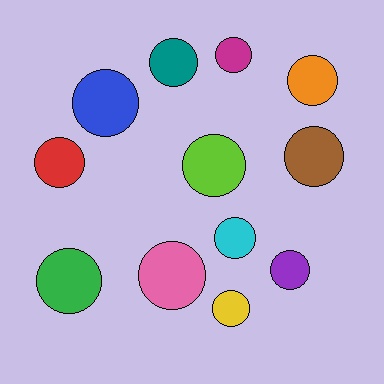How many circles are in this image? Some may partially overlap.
There are 12 circles.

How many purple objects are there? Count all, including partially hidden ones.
There is 1 purple object.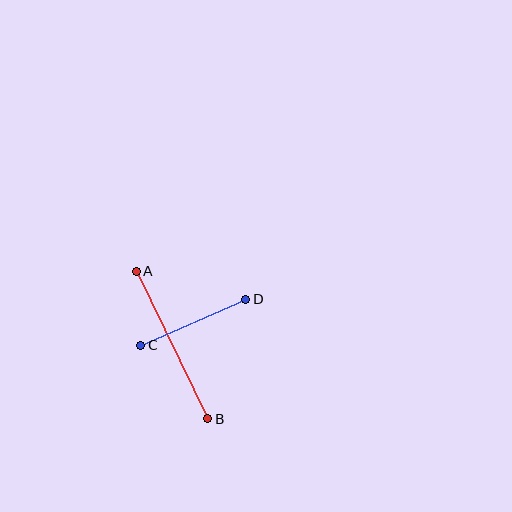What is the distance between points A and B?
The distance is approximately 164 pixels.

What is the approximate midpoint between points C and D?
The midpoint is at approximately (193, 322) pixels.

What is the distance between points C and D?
The distance is approximately 115 pixels.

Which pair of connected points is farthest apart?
Points A and B are farthest apart.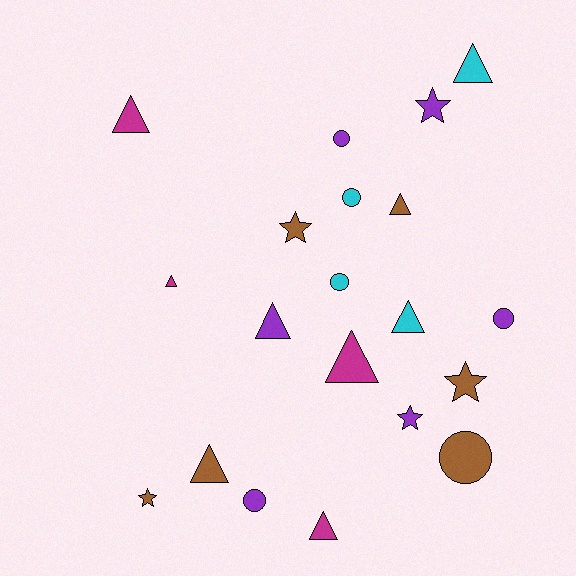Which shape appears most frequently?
Triangle, with 9 objects.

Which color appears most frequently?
Purple, with 6 objects.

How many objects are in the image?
There are 20 objects.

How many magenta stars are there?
There are no magenta stars.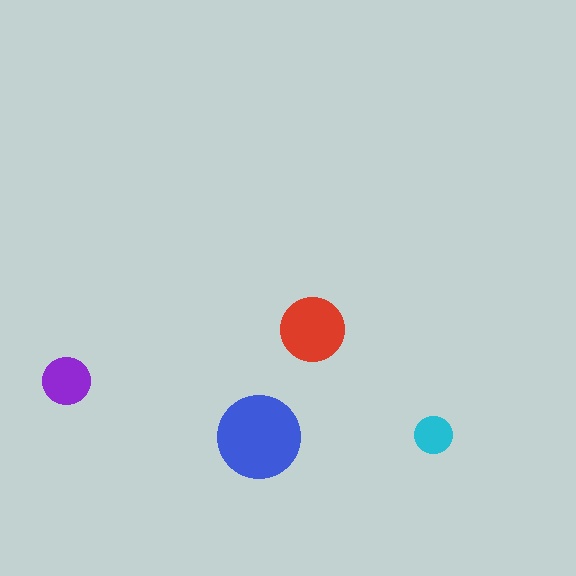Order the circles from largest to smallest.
the blue one, the red one, the purple one, the cyan one.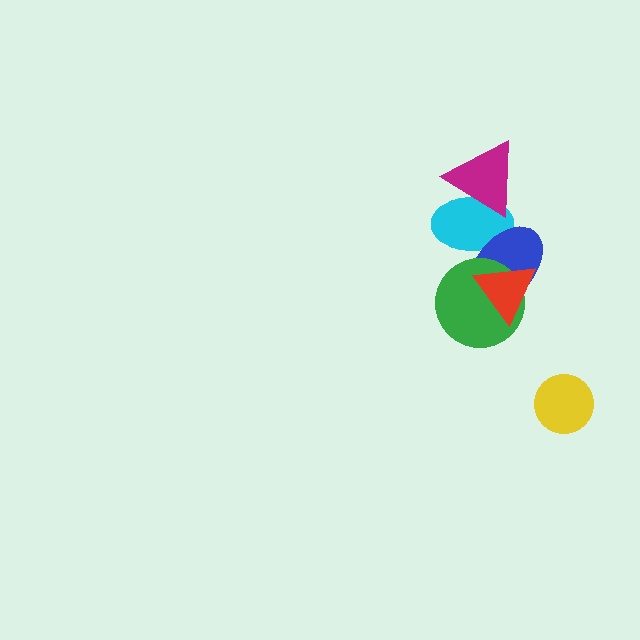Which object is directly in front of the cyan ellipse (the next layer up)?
The blue ellipse is directly in front of the cyan ellipse.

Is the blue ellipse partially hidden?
Yes, it is partially covered by another shape.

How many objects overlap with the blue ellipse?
3 objects overlap with the blue ellipse.